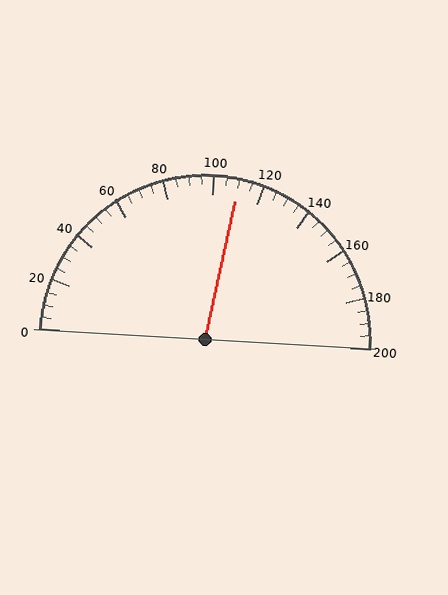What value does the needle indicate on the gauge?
The needle indicates approximately 110.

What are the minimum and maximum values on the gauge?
The gauge ranges from 0 to 200.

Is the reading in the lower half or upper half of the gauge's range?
The reading is in the upper half of the range (0 to 200).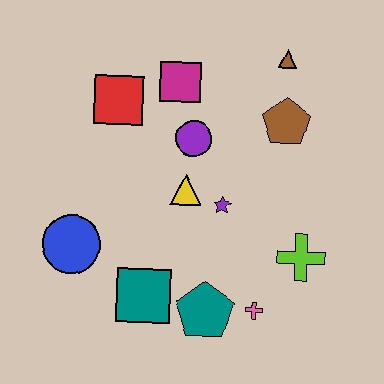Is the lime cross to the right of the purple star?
Yes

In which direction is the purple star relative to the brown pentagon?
The purple star is below the brown pentagon.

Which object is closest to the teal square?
The teal pentagon is closest to the teal square.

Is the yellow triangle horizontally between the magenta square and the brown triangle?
Yes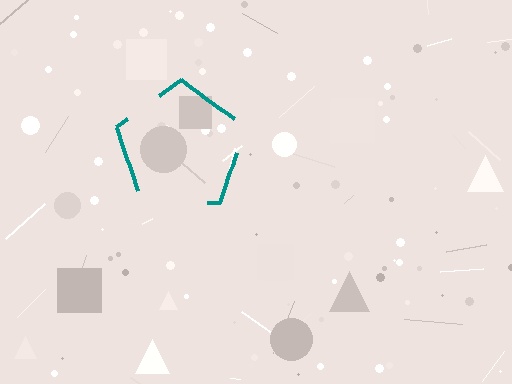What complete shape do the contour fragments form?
The contour fragments form a pentagon.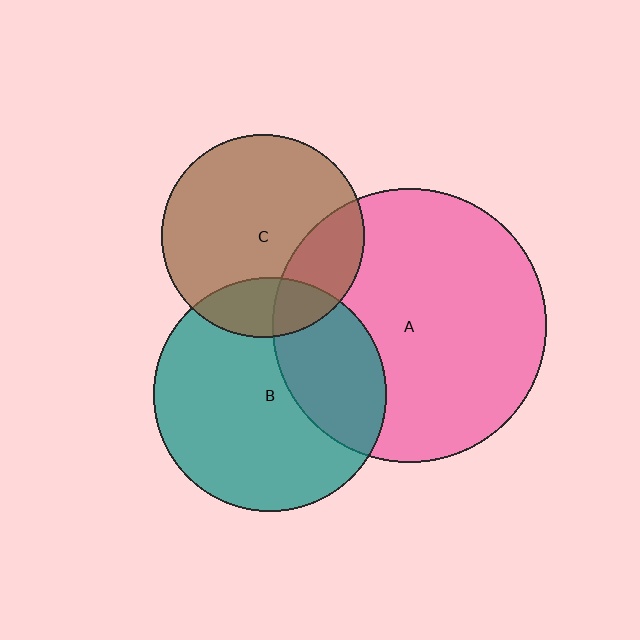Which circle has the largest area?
Circle A (pink).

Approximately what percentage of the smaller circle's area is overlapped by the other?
Approximately 30%.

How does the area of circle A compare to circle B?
Approximately 1.4 times.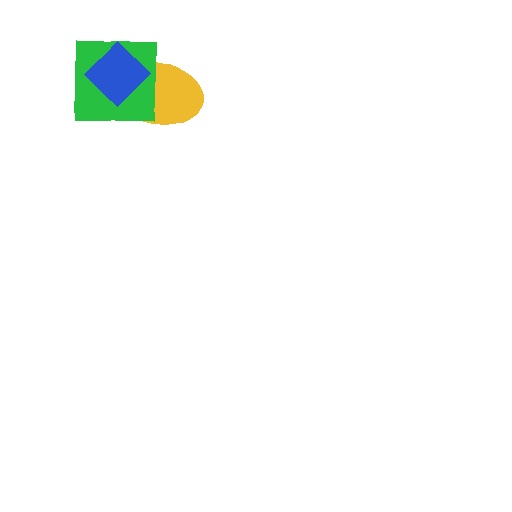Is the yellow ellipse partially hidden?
Yes, it is partially covered by another shape.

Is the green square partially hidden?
Yes, it is partially covered by another shape.